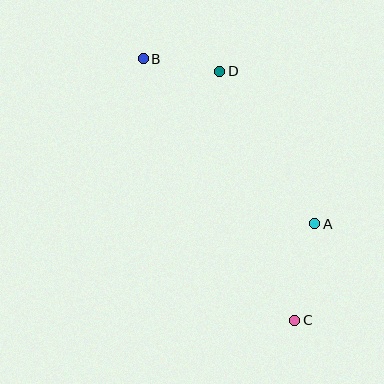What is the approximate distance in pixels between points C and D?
The distance between C and D is approximately 260 pixels.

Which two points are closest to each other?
Points B and D are closest to each other.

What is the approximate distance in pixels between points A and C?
The distance between A and C is approximately 98 pixels.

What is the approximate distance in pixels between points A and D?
The distance between A and D is approximately 180 pixels.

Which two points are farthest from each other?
Points B and C are farthest from each other.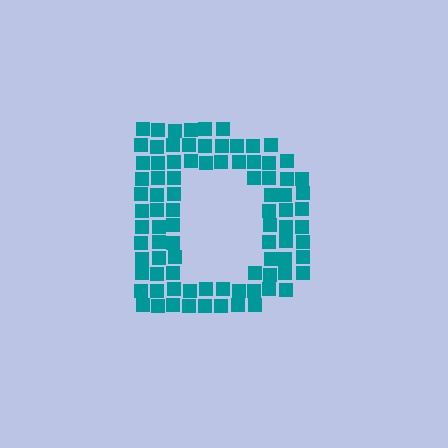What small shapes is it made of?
It is made of small squares.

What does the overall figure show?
The overall figure shows the letter D.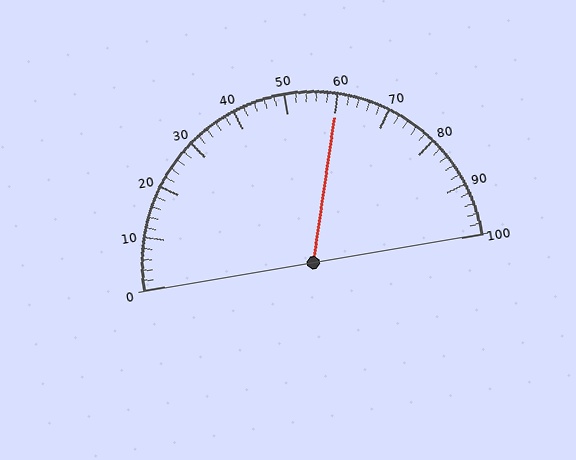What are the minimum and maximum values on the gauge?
The gauge ranges from 0 to 100.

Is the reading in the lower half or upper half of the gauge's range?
The reading is in the upper half of the range (0 to 100).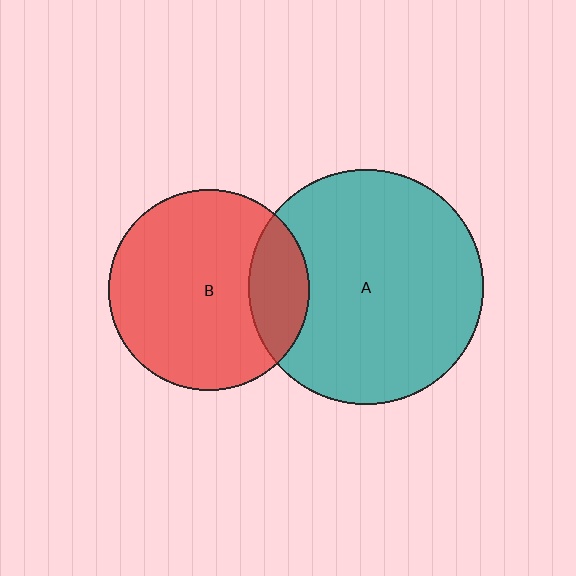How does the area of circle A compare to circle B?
Approximately 1.4 times.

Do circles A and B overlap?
Yes.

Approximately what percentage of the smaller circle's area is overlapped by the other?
Approximately 20%.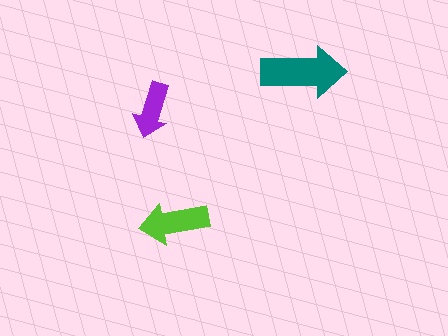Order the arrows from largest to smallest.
the teal one, the lime one, the purple one.